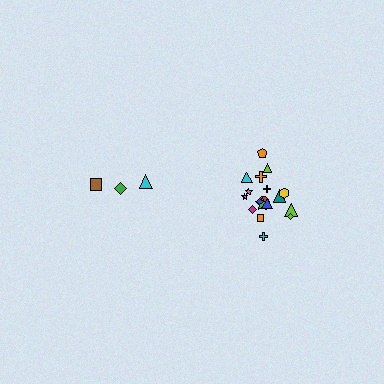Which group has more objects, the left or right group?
The right group.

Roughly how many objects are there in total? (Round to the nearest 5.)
Roughly 20 objects in total.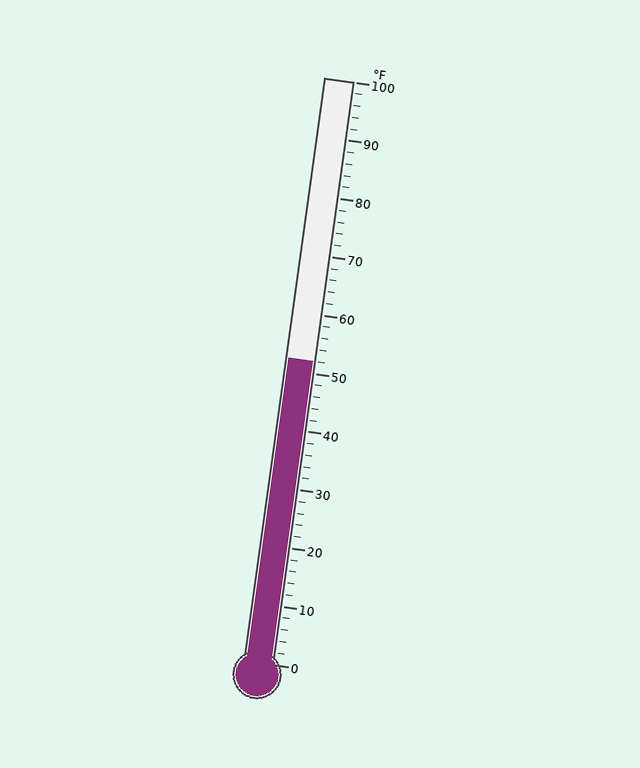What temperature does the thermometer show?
The thermometer shows approximately 52°F.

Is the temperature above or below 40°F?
The temperature is above 40°F.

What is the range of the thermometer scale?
The thermometer scale ranges from 0°F to 100°F.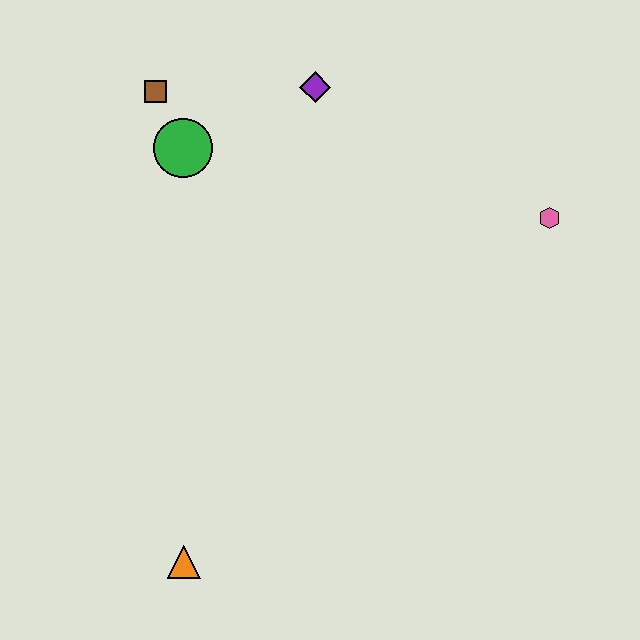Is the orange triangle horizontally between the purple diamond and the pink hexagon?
No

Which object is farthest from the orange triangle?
The pink hexagon is farthest from the orange triangle.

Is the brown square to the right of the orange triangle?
No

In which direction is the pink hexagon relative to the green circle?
The pink hexagon is to the right of the green circle.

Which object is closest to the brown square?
The green circle is closest to the brown square.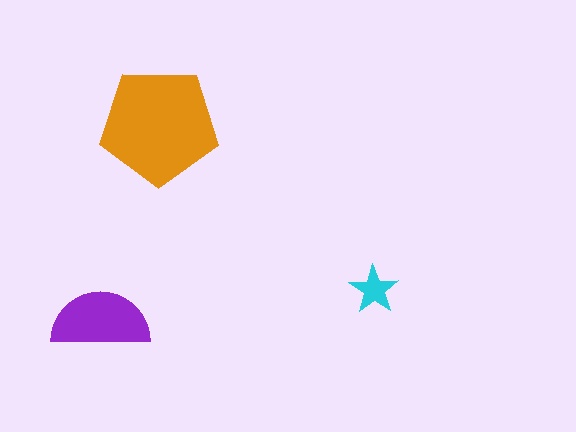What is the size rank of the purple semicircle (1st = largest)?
2nd.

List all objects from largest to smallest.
The orange pentagon, the purple semicircle, the cyan star.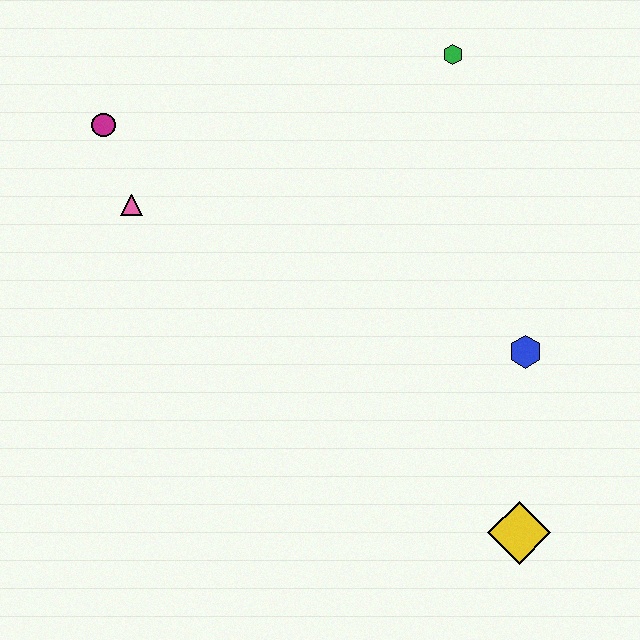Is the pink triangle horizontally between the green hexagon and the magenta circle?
Yes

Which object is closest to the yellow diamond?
The blue hexagon is closest to the yellow diamond.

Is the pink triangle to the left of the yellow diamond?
Yes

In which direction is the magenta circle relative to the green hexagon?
The magenta circle is to the left of the green hexagon.